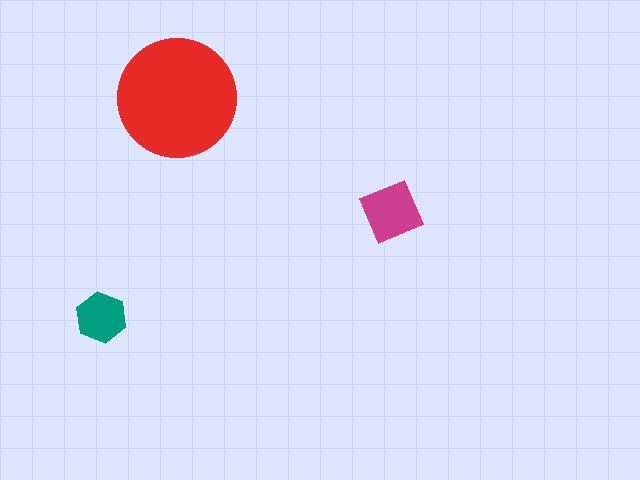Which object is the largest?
The red circle.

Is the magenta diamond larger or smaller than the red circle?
Smaller.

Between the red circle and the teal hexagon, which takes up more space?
The red circle.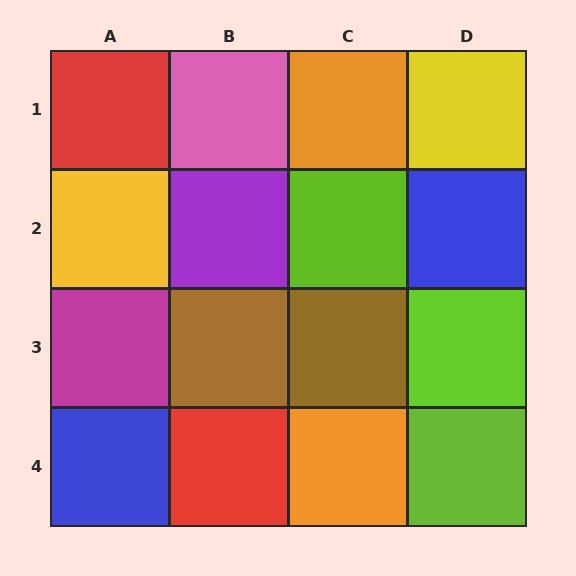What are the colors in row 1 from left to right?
Red, pink, orange, yellow.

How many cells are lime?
3 cells are lime.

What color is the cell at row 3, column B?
Brown.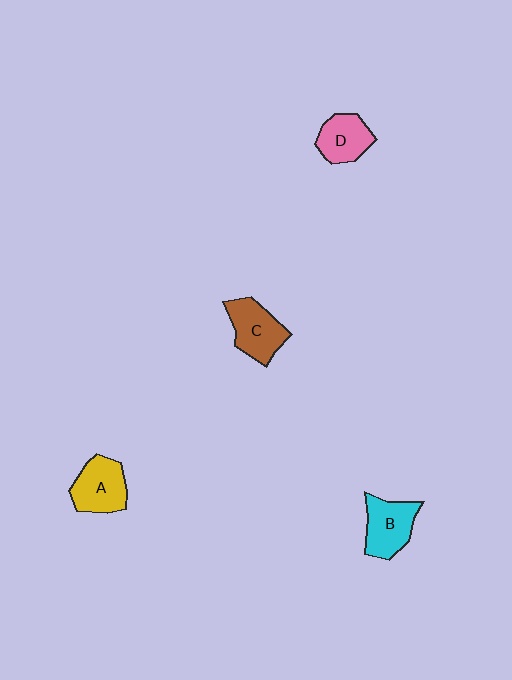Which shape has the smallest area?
Shape D (pink).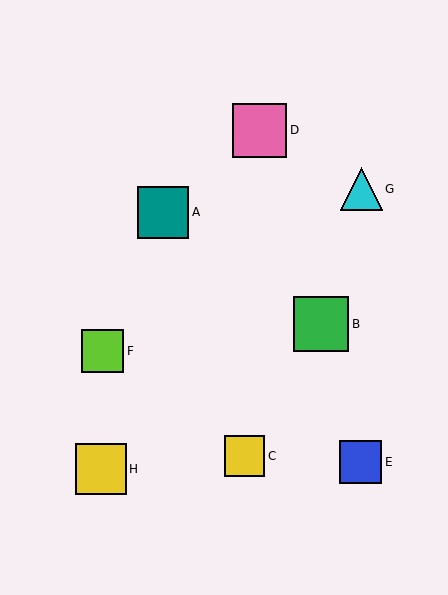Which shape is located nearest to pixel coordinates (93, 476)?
The yellow square (labeled H) at (101, 469) is nearest to that location.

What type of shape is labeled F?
Shape F is a lime square.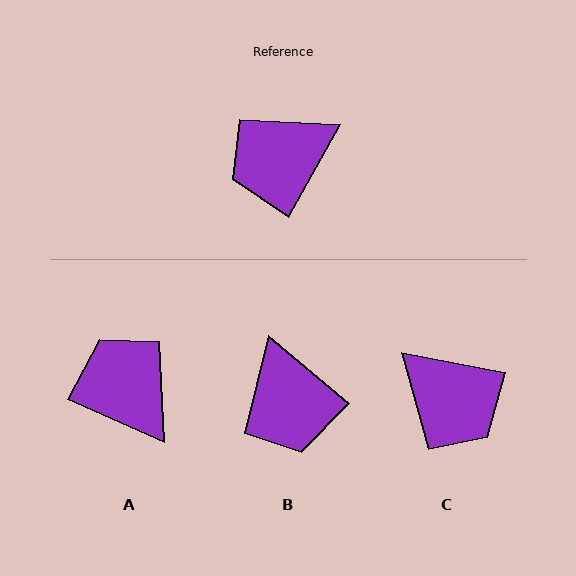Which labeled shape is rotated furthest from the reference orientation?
C, about 109 degrees away.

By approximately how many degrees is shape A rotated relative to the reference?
Approximately 84 degrees clockwise.